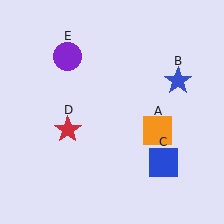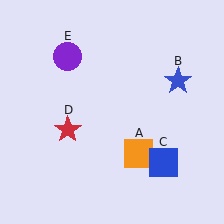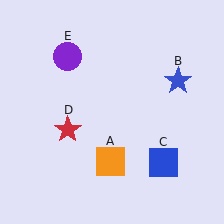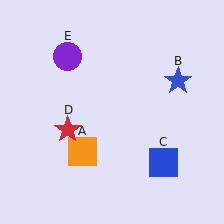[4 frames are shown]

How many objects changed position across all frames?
1 object changed position: orange square (object A).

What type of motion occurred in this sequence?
The orange square (object A) rotated clockwise around the center of the scene.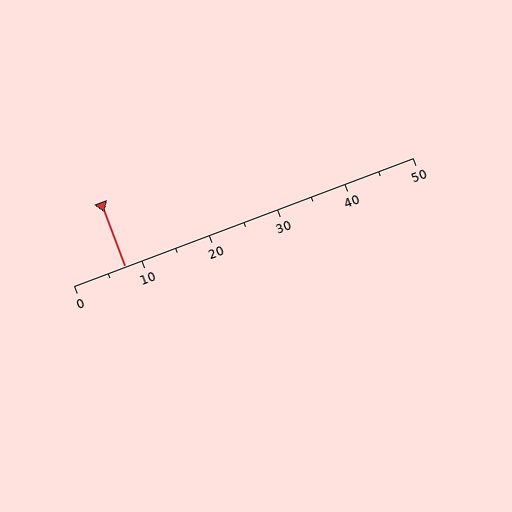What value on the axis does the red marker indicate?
The marker indicates approximately 7.5.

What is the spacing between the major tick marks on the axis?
The major ticks are spaced 10 apart.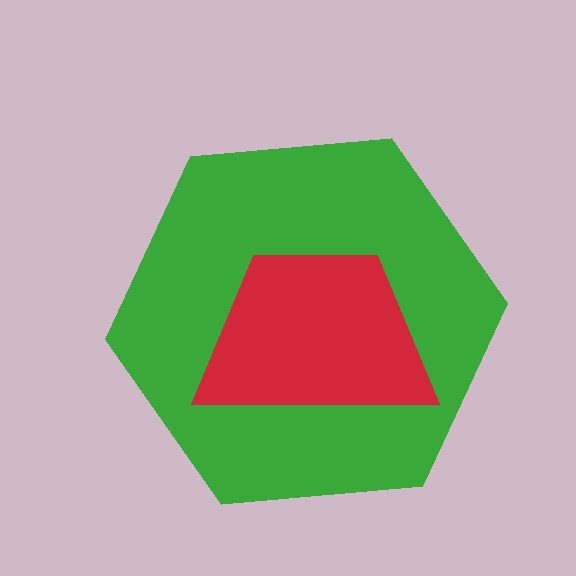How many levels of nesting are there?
2.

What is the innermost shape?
The red trapezoid.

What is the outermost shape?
The green hexagon.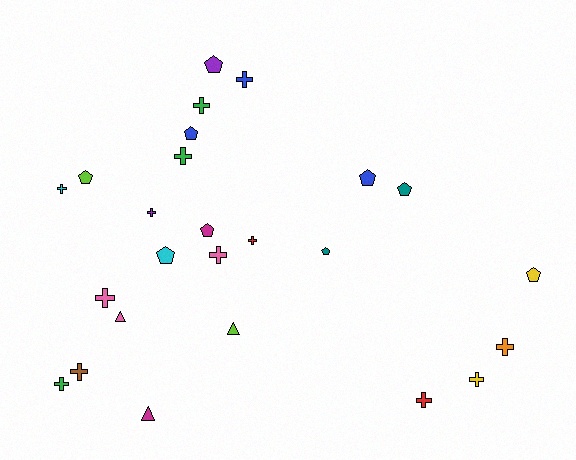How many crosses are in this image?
There are 13 crosses.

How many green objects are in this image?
There are 3 green objects.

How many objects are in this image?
There are 25 objects.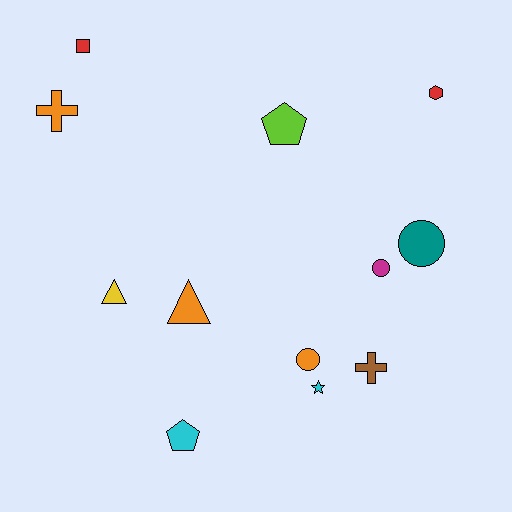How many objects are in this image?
There are 12 objects.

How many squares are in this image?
There is 1 square.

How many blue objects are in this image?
There are no blue objects.